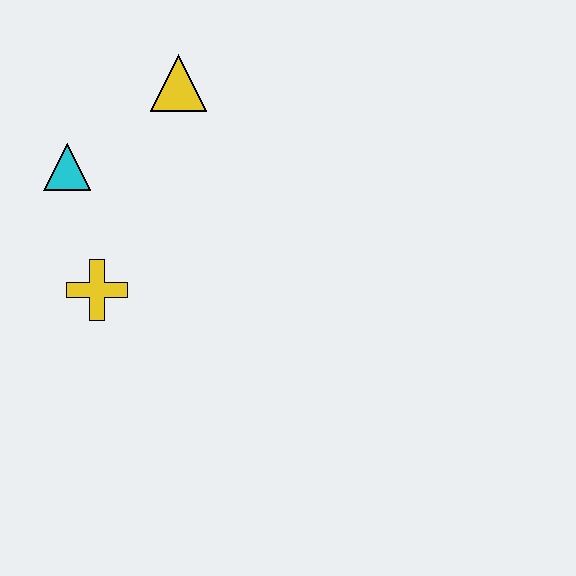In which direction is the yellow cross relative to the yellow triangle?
The yellow cross is below the yellow triangle.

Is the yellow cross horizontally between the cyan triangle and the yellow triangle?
Yes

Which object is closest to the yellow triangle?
The cyan triangle is closest to the yellow triangle.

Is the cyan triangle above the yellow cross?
Yes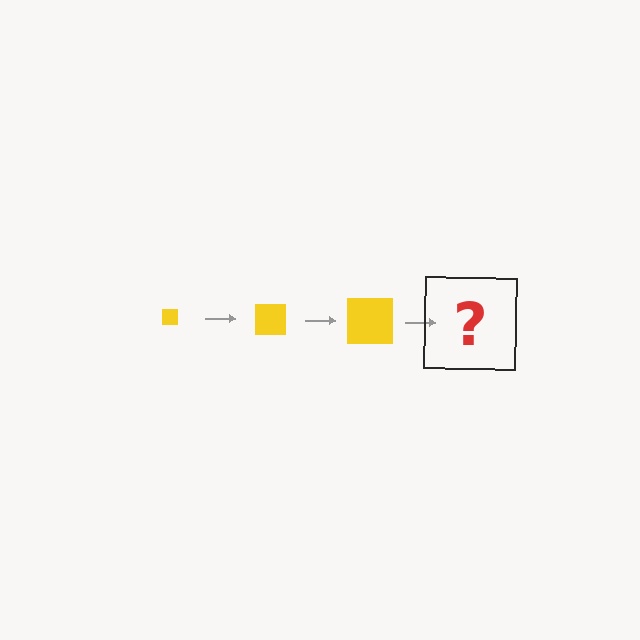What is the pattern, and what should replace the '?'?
The pattern is that the square gets progressively larger each step. The '?' should be a yellow square, larger than the previous one.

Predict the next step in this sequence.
The next step is a yellow square, larger than the previous one.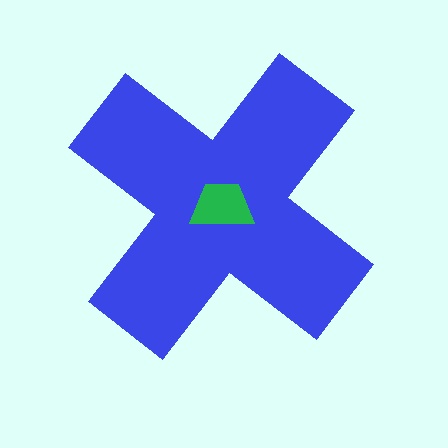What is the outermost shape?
The blue cross.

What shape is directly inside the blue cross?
The green trapezoid.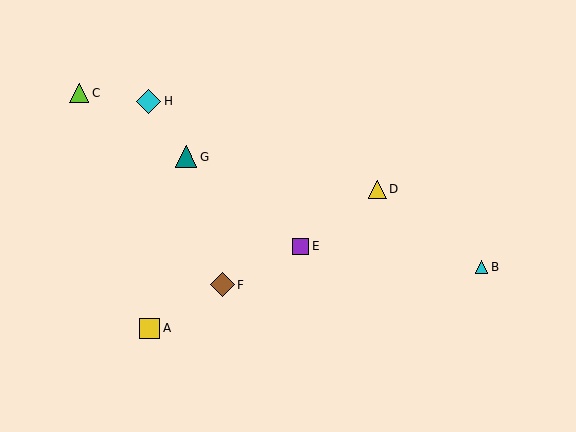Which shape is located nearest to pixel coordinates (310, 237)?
The purple square (labeled E) at (301, 246) is nearest to that location.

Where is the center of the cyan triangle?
The center of the cyan triangle is at (482, 267).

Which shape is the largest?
The cyan diamond (labeled H) is the largest.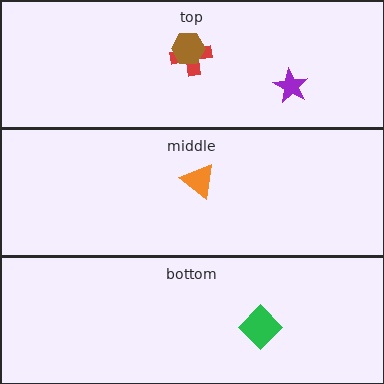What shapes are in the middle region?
The orange triangle.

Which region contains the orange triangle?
The middle region.